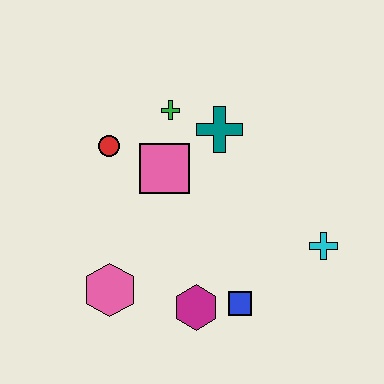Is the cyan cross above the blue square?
Yes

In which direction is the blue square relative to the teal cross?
The blue square is below the teal cross.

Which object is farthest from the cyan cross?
The red circle is farthest from the cyan cross.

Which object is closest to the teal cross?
The green cross is closest to the teal cross.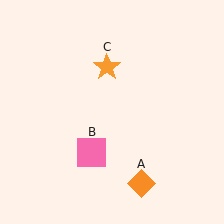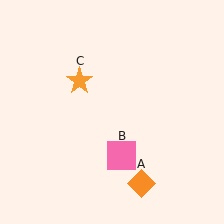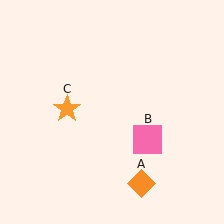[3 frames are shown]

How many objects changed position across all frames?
2 objects changed position: pink square (object B), orange star (object C).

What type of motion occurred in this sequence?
The pink square (object B), orange star (object C) rotated counterclockwise around the center of the scene.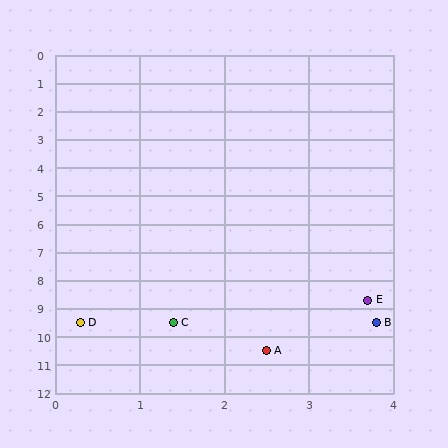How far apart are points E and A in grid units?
Points E and A are about 2.2 grid units apart.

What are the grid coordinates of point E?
Point E is at approximately (3.7, 8.7).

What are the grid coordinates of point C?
Point C is at approximately (1.4, 9.5).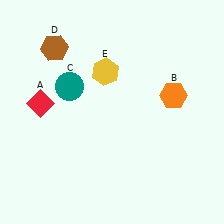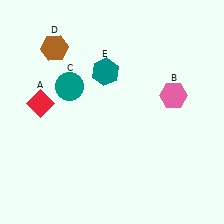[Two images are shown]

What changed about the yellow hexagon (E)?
In Image 1, E is yellow. In Image 2, it changed to teal.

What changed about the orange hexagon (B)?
In Image 1, B is orange. In Image 2, it changed to pink.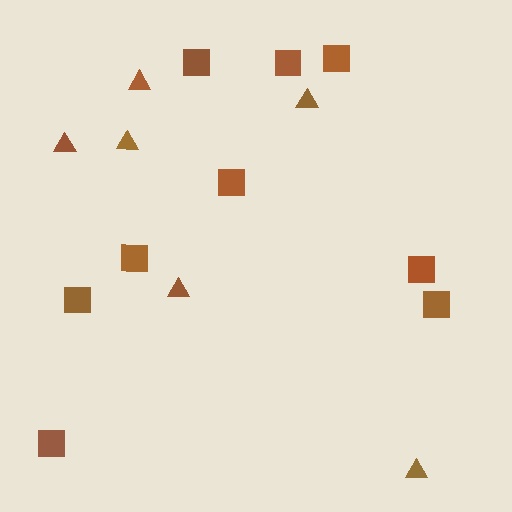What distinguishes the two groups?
There are 2 groups: one group of triangles (6) and one group of squares (9).